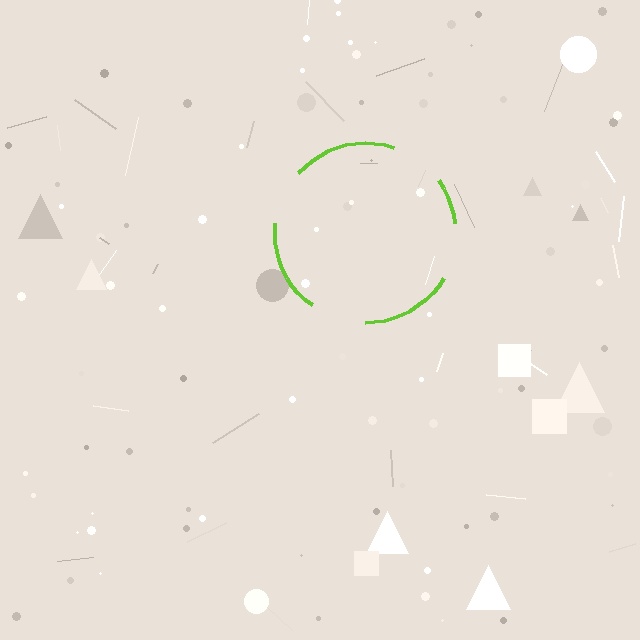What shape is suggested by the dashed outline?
The dashed outline suggests a circle.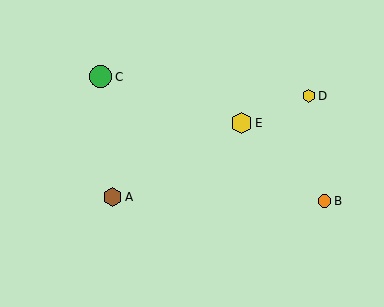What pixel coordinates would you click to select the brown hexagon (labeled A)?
Click at (112, 197) to select the brown hexagon A.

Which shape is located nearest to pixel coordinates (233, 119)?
The yellow hexagon (labeled E) at (241, 123) is nearest to that location.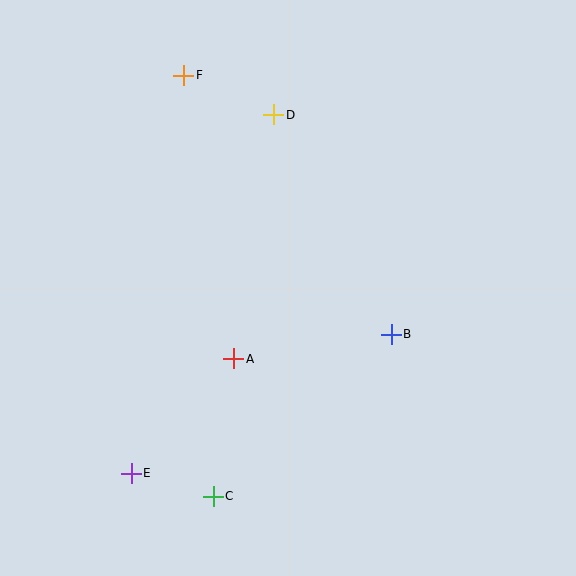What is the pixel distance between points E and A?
The distance between E and A is 154 pixels.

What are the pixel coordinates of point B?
Point B is at (391, 334).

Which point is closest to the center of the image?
Point A at (234, 359) is closest to the center.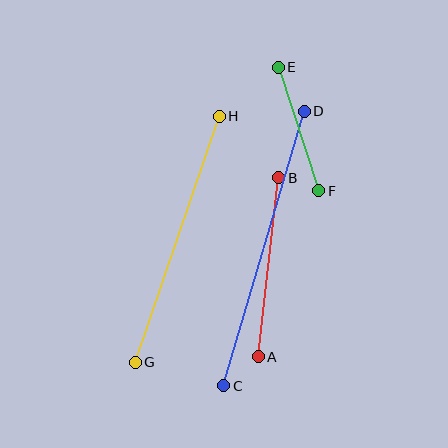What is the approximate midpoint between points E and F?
The midpoint is at approximately (299, 129) pixels.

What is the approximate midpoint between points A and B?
The midpoint is at approximately (268, 267) pixels.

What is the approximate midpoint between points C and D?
The midpoint is at approximately (264, 249) pixels.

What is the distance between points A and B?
The distance is approximately 180 pixels.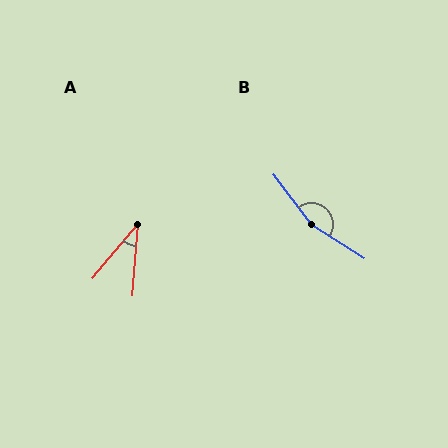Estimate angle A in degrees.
Approximately 36 degrees.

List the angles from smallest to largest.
A (36°), B (160°).